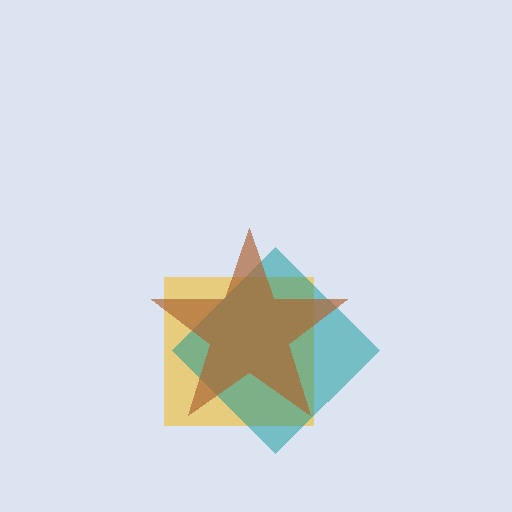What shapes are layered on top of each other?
The layered shapes are: a yellow square, a teal diamond, a brown star.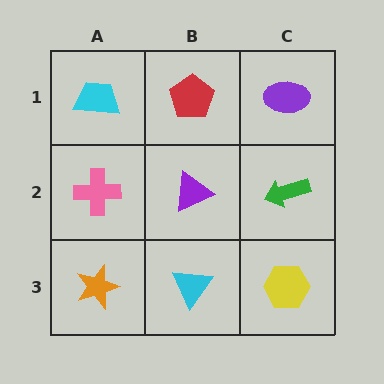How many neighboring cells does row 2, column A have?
3.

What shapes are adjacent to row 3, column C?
A green arrow (row 2, column C), a cyan triangle (row 3, column B).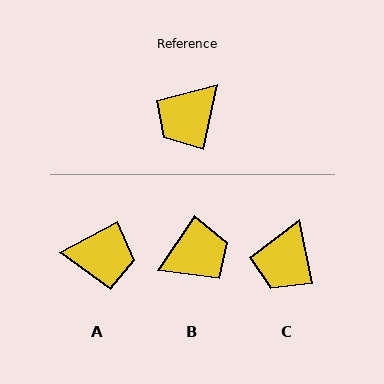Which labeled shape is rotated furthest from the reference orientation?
B, about 158 degrees away.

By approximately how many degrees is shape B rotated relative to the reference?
Approximately 158 degrees counter-clockwise.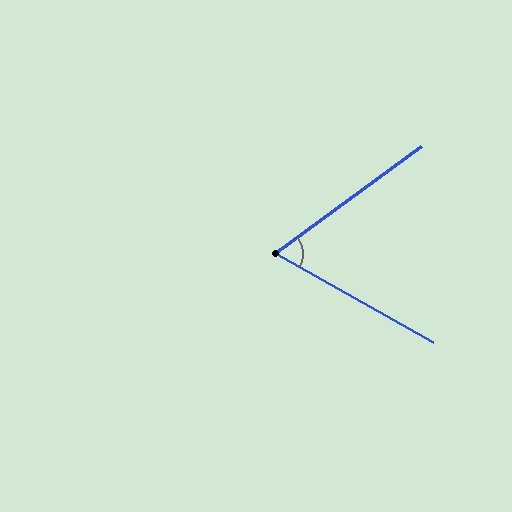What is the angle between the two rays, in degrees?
Approximately 66 degrees.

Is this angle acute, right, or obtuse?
It is acute.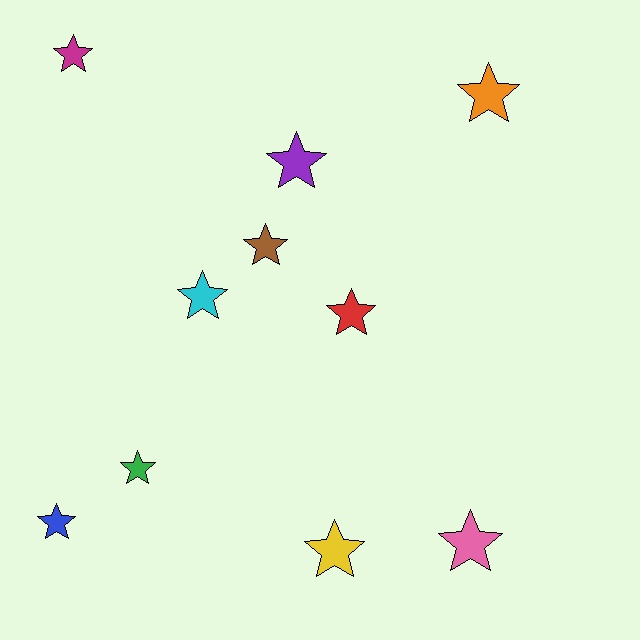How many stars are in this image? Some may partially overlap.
There are 10 stars.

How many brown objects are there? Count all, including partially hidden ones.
There is 1 brown object.